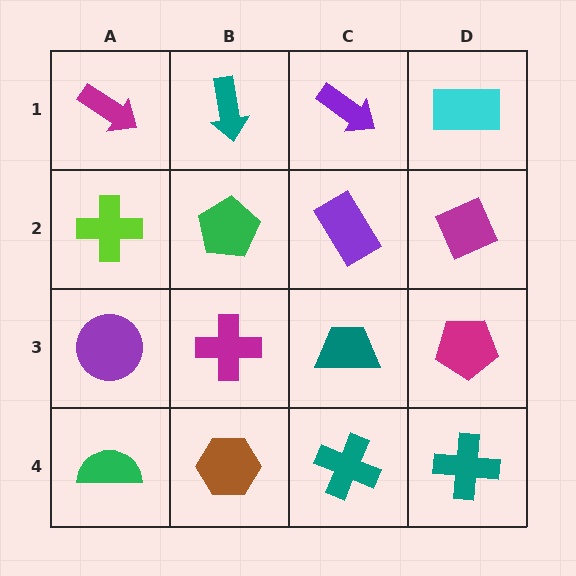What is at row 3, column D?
A magenta pentagon.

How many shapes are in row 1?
4 shapes.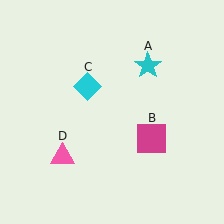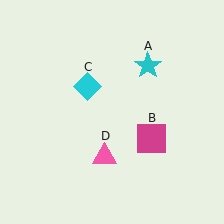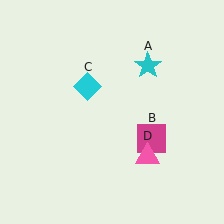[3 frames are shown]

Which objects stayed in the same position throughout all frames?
Cyan star (object A) and magenta square (object B) and cyan diamond (object C) remained stationary.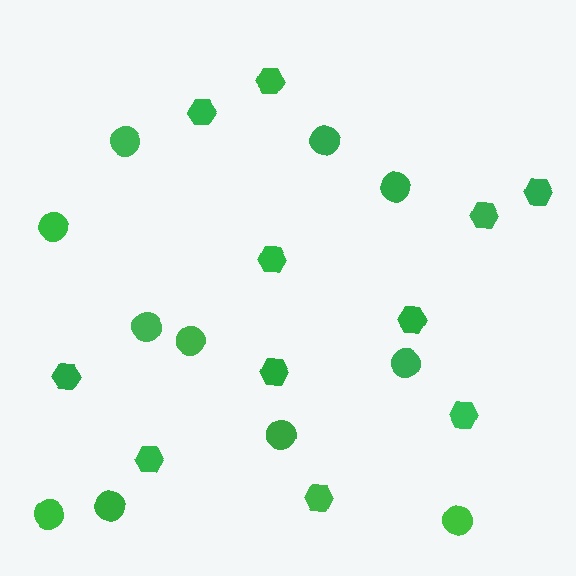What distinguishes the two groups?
There are 2 groups: one group of hexagons (11) and one group of circles (11).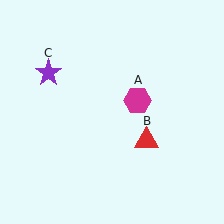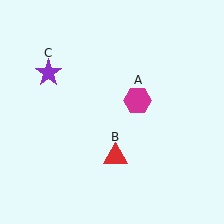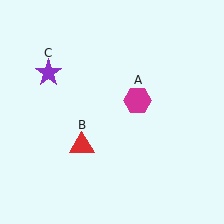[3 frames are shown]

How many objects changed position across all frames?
1 object changed position: red triangle (object B).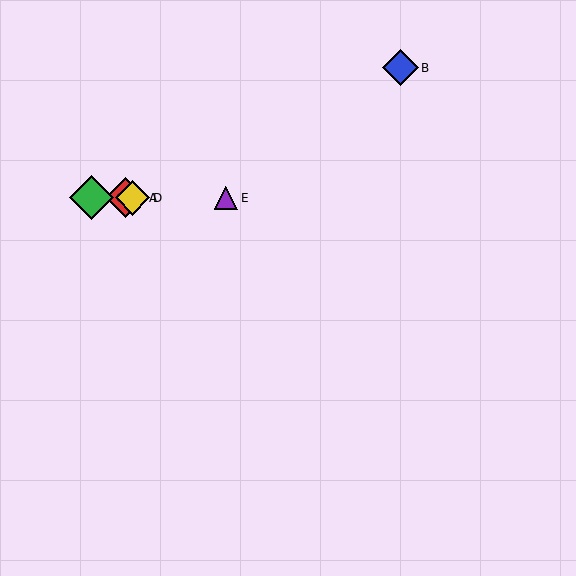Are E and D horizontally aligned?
Yes, both are at y≈198.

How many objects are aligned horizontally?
4 objects (A, C, D, E) are aligned horizontally.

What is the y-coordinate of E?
Object E is at y≈198.